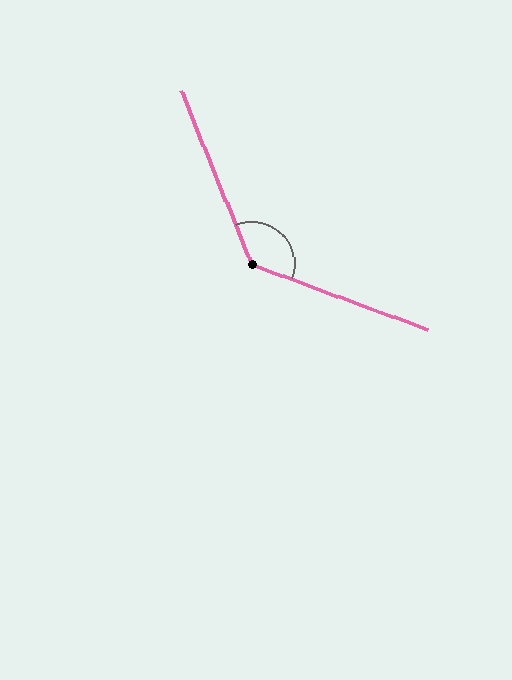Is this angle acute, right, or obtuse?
It is obtuse.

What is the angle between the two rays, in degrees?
Approximately 133 degrees.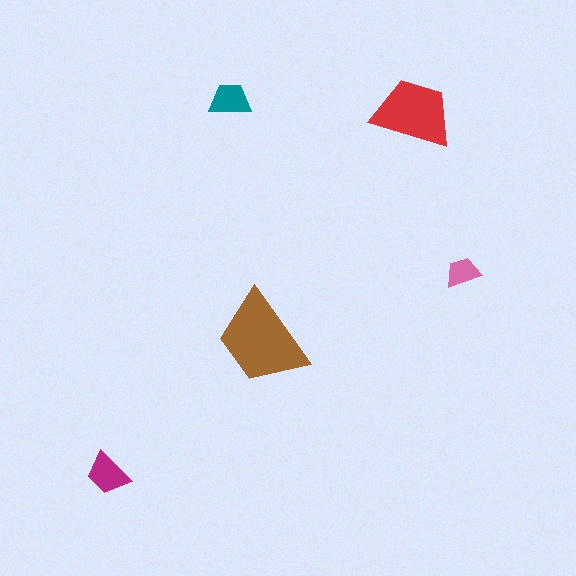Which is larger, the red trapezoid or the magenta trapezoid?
The red one.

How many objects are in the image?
There are 5 objects in the image.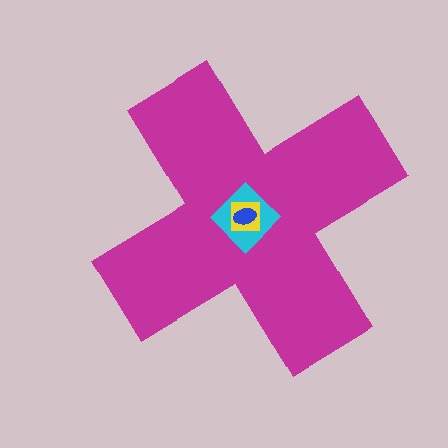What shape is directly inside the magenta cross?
The cyan diamond.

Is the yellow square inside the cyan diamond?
Yes.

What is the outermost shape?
The magenta cross.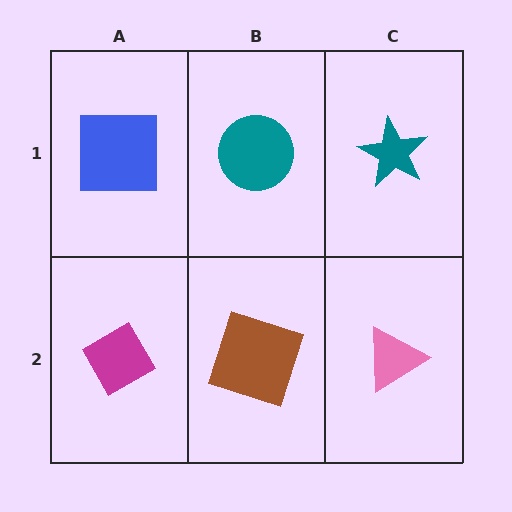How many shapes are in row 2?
3 shapes.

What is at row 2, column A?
A magenta diamond.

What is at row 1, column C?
A teal star.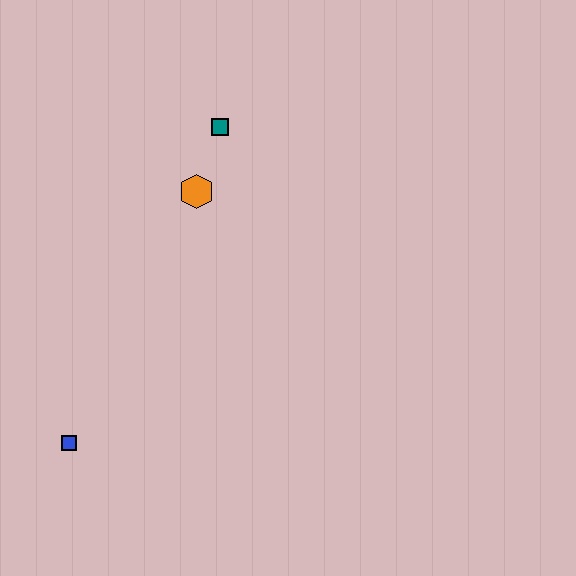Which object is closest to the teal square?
The orange hexagon is closest to the teal square.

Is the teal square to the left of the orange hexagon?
No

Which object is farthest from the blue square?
The teal square is farthest from the blue square.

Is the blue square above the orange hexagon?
No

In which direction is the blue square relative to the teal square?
The blue square is below the teal square.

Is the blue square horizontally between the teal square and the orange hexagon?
No